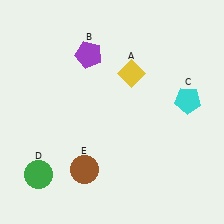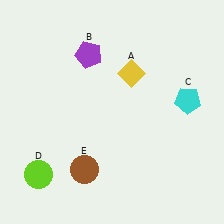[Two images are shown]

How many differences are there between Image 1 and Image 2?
There is 1 difference between the two images.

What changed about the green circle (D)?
In Image 1, D is green. In Image 2, it changed to lime.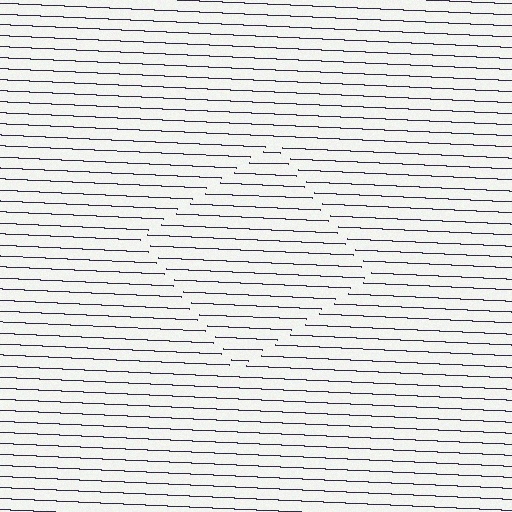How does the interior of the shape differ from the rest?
The interior of the shape contains the same grating, shifted by half a period — the contour is defined by the phase discontinuity where line-ends from the inner and outer gratings abut.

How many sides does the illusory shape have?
4 sides — the line-ends trace a square.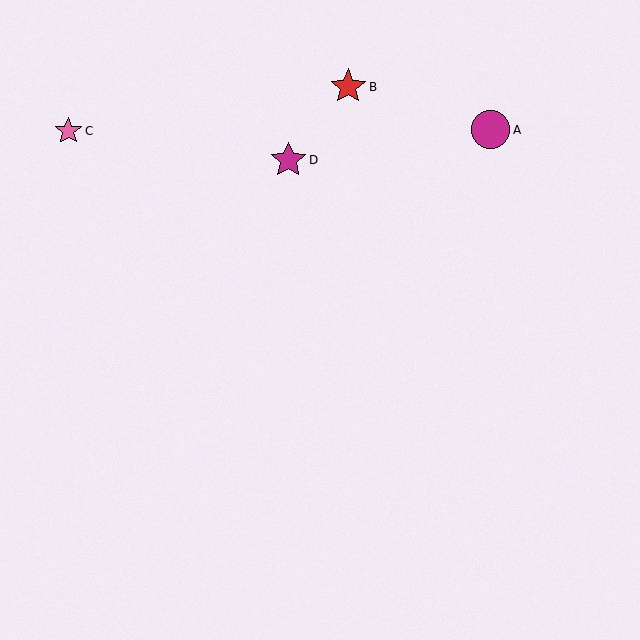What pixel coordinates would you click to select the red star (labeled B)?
Click at (348, 87) to select the red star B.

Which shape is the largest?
The magenta circle (labeled A) is the largest.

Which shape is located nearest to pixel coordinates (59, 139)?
The pink star (labeled C) at (68, 131) is nearest to that location.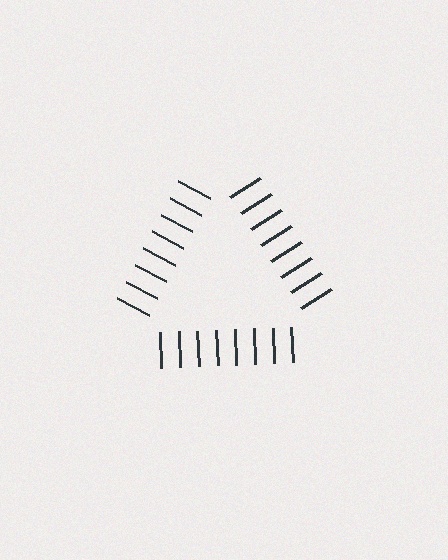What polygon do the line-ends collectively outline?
An illusory triangle — the line segments terminate on its edges but no continuous stroke is drawn.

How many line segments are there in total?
24 — 8 along each of the 3 edges.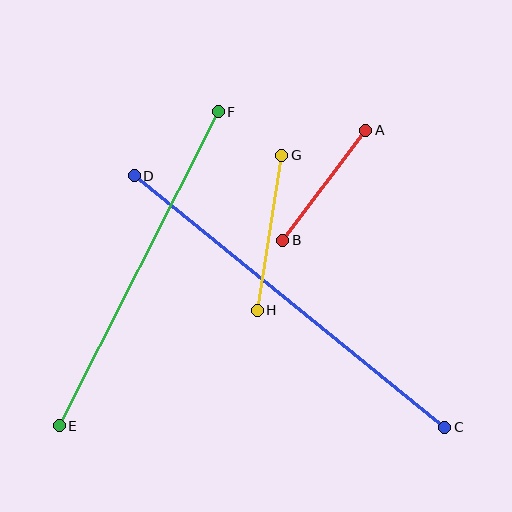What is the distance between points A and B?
The distance is approximately 138 pixels.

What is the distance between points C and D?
The distance is approximately 400 pixels.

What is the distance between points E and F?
The distance is approximately 352 pixels.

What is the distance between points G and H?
The distance is approximately 157 pixels.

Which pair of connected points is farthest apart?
Points C and D are farthest apart.